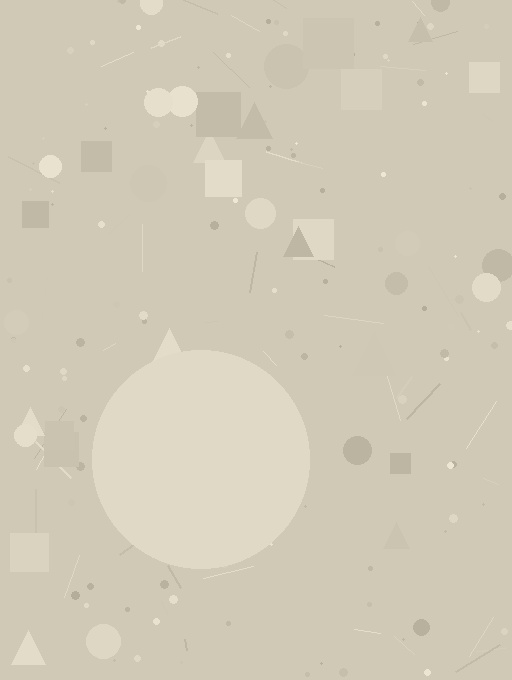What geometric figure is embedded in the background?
A circle is embedded in the background.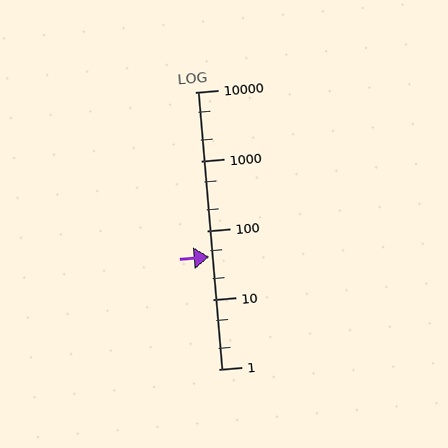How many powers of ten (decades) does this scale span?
The scale spans 4 decades, from 1 to 10000.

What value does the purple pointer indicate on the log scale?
The pointer indicates approximately 42.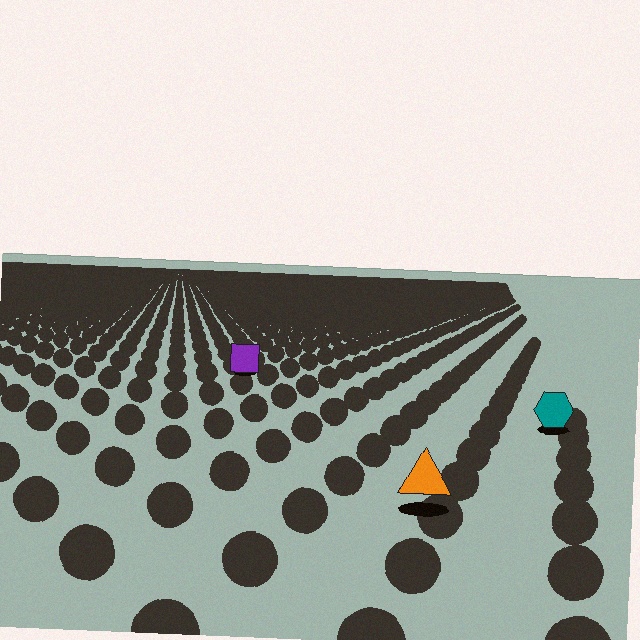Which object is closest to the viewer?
The orange triangle is closest. The texture marks near it are larger and more spread out.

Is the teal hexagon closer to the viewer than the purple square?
Yes. The teal hexagon is closer — you can tell from the texture gradient: the ground texture is coarser near it.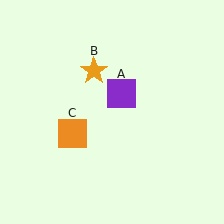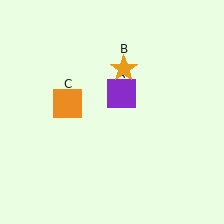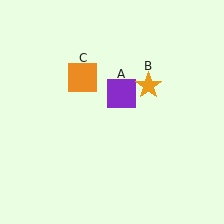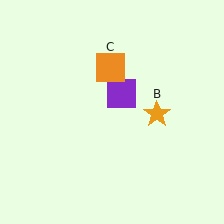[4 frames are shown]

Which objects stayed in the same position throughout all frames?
Purple square (object A) remained stationary.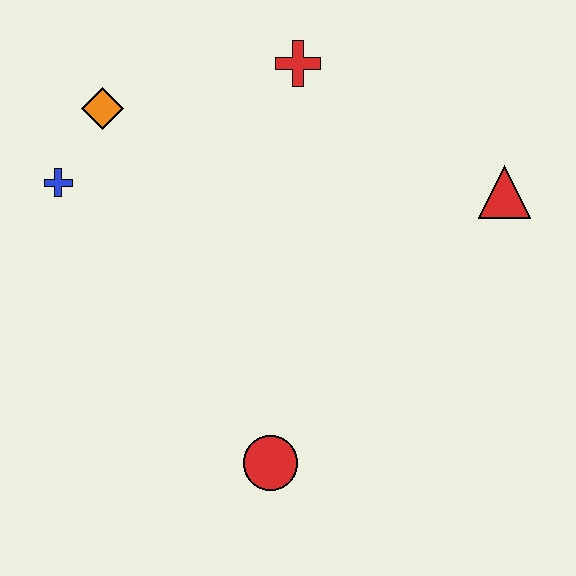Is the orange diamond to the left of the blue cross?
No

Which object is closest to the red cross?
The orange diamond is closest to the red cross.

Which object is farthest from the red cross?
The red circle is farthest from the red cross.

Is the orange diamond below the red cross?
Yes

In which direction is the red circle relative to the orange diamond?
The red circle is below the orange diamond.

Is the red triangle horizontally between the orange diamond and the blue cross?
No